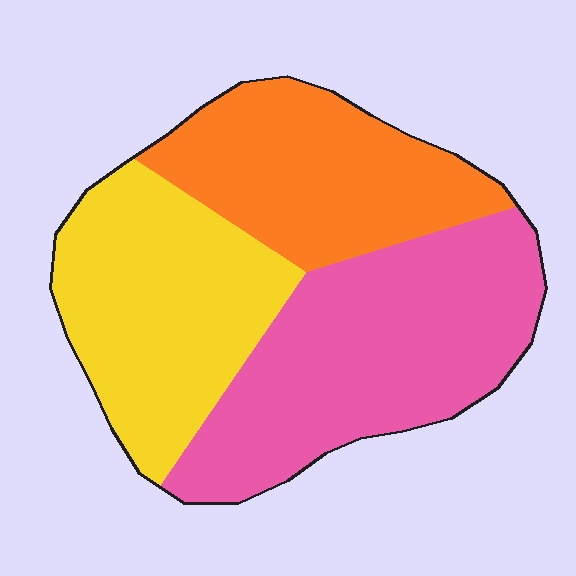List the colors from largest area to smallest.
From largest to smallest: pink, yellow, orange.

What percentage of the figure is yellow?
Yellow takes up between a sixth and a third of the figure.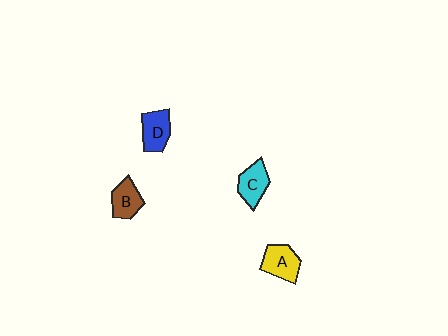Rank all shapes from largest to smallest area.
From largest to smallest: A (yellow), C (cyan), D (blue), B (brown).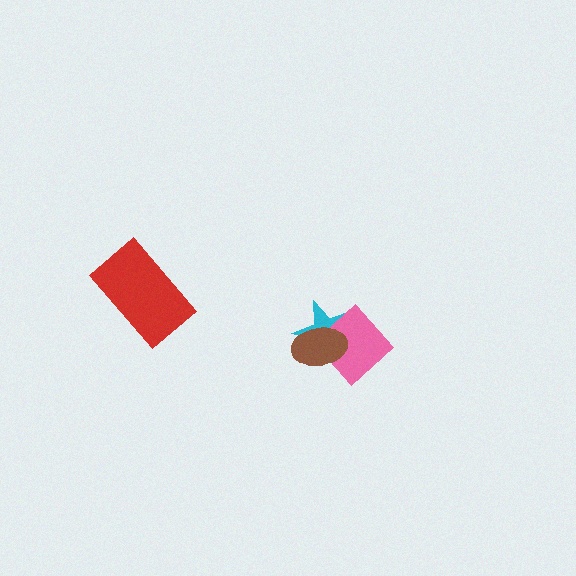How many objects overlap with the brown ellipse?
2 objects overlap with the brown ellipse.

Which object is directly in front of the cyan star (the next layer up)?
The pink diamond is directly in front of the cyan star.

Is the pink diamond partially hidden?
Yes, it is partially covered by another shape.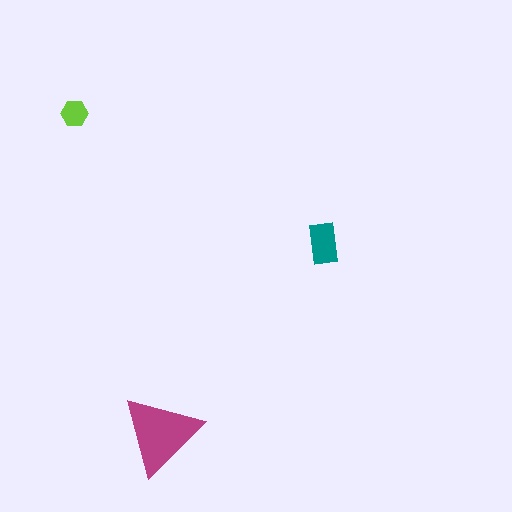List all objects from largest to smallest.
The magenta triangle, the teal rectangle, the lime hexagon.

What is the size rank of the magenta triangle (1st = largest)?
1st.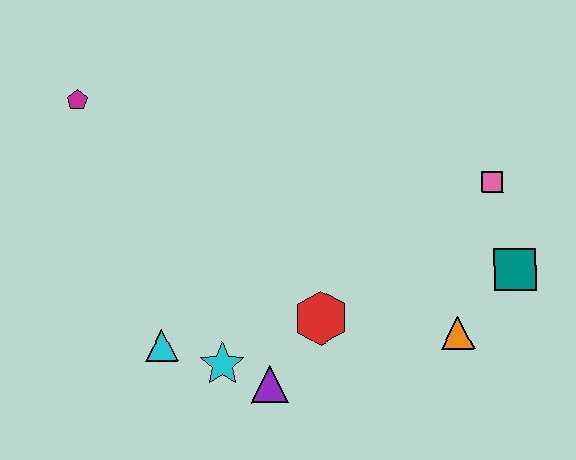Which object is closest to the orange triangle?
The teal square is closest to the orange triangle.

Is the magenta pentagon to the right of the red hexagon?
No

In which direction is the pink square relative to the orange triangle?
The pink square is above the orange triangle.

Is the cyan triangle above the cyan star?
Yes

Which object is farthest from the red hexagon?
The magenta pentagon is farthest from the red hexagon.